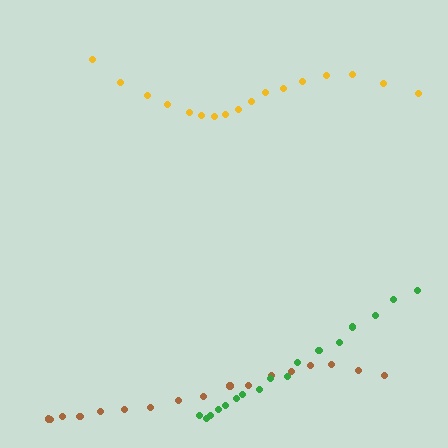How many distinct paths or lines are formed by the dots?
There are 3 distinct paths.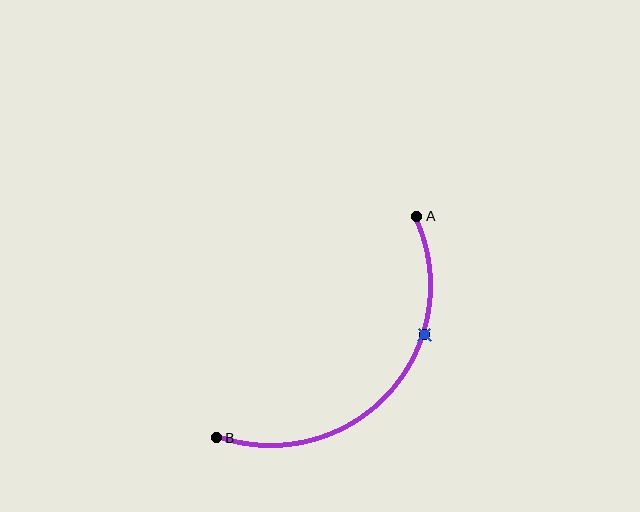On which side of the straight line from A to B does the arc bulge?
The arc bulges below and to the right of the straight line connecting A and B.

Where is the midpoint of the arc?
The arc midpoint is the point on the curve farthest from the straight line joining A and B. It sits below and to the right of that line.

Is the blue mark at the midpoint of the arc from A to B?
No. The blue mark lies on the arc but is closer to endpoint A. The arc midpoint would be at the point on the curve equidistant along the arc from both A and B.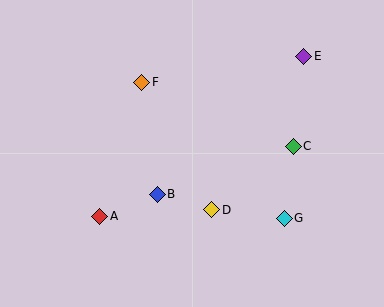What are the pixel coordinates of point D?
Point D is at (212, 210).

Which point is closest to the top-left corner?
Point F is closest to the top-left corner.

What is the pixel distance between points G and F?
The distance between G and F is 197 pixels.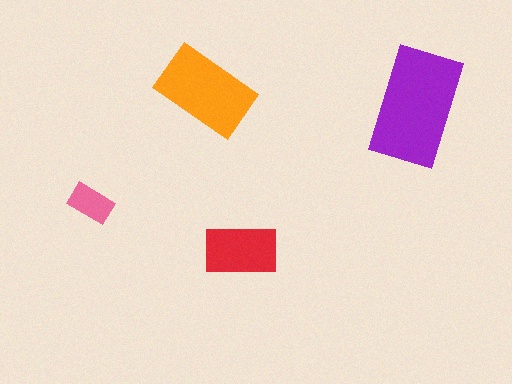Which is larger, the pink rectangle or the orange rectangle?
The orange one.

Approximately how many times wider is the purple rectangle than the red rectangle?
About 1.5 times wider.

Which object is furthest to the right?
The purple rectangle is rightmost.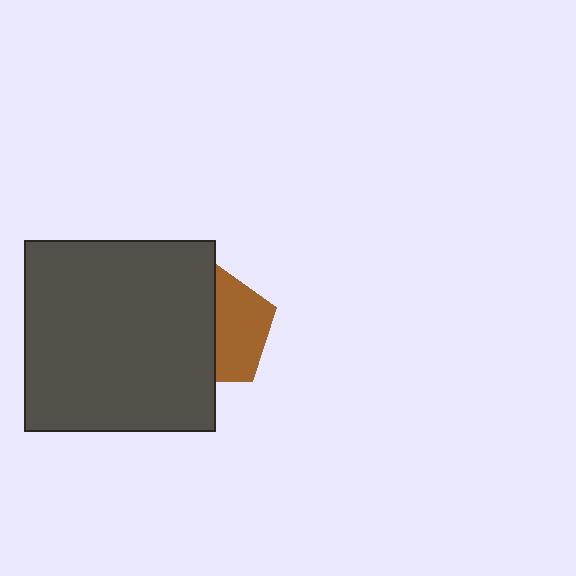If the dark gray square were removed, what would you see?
You would see the complete brown pentagon.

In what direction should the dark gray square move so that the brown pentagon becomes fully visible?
The dark gray square should move left. That is the shortest direction to clear the overlap and leave the brown pentagon fully visible.